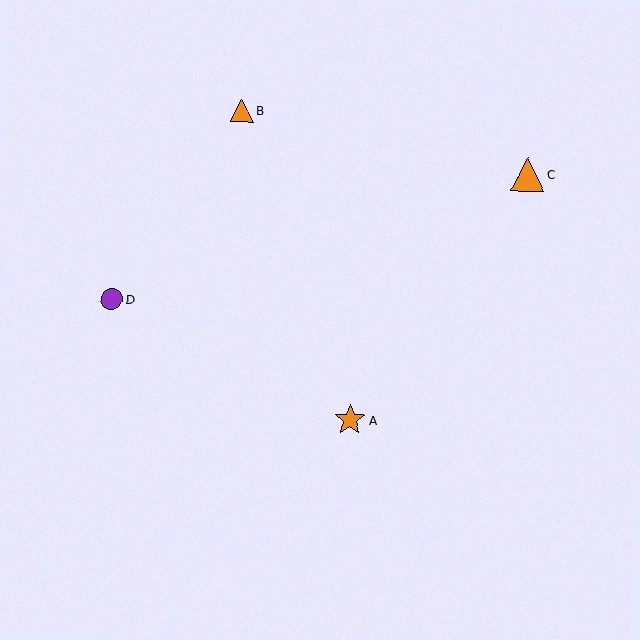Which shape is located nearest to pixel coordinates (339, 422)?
The orange star (labeled A) at (350, 420) is nearest to that location.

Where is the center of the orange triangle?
The center of the orange triangle is at (242, 111).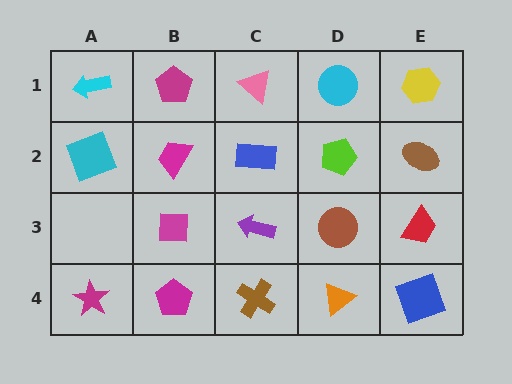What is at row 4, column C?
A brown cross.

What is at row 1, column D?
A cyan circle.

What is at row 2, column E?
A brown ellipse.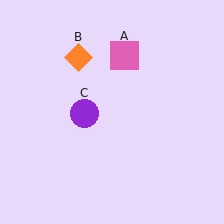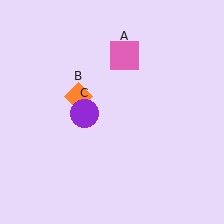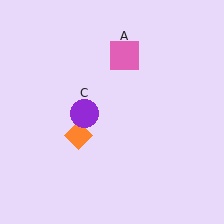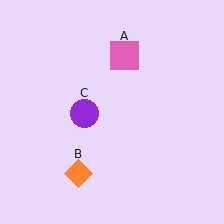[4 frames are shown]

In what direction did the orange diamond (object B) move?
The orange diamond (object B) moved down.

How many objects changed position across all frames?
1 object changed position: orange diamond (object B).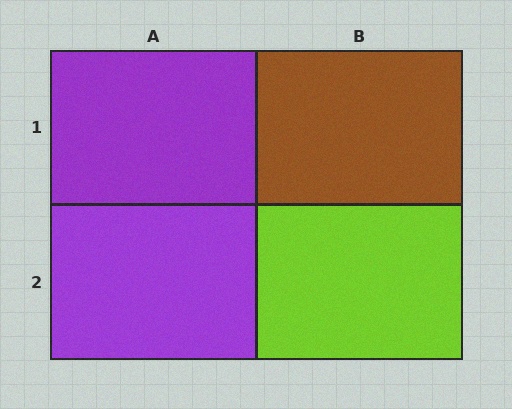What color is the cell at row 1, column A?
Purple.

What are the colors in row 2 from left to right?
Purple, lime.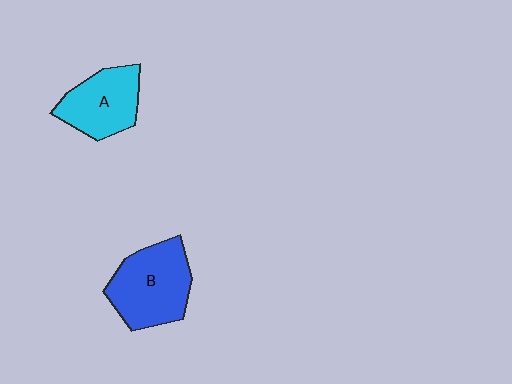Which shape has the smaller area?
Shape A (cyan).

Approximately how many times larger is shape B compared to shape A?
Approximately 1.3 times.